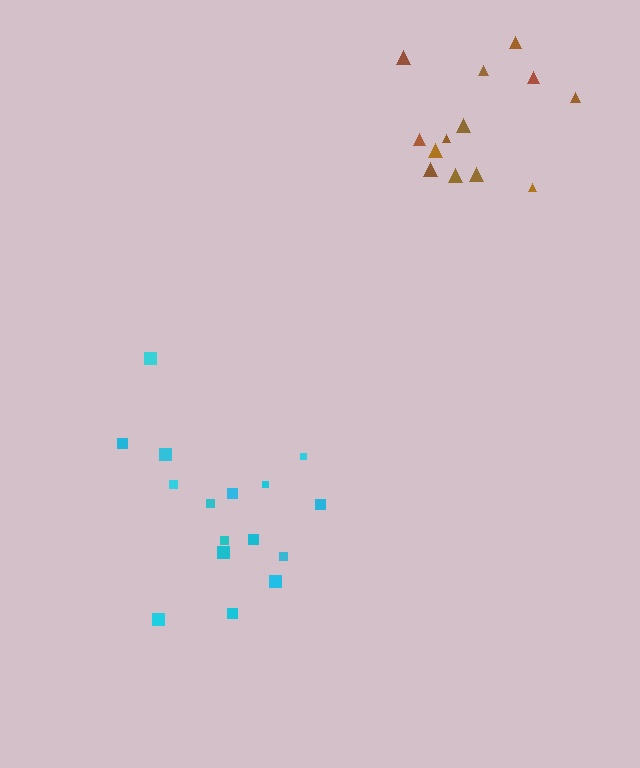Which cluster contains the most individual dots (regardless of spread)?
Cyan (16).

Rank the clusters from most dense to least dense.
brown, cyan.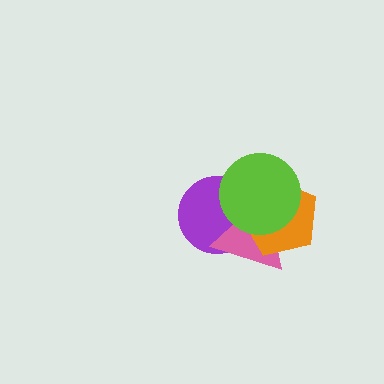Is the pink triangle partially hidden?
Yes, it is partially covered by another shape.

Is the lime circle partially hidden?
No, no other shape covers it.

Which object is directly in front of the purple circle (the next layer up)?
The pink triangle is directly in front of the purple circle.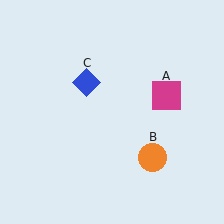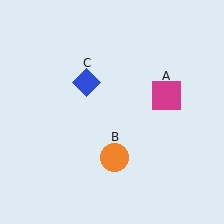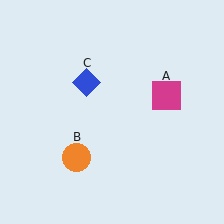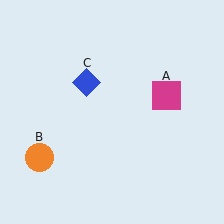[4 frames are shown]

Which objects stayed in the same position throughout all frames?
Magenta square (object A) and blue diamond (object C) remained stationary.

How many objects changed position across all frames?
1 object changed position: orange circle (object B).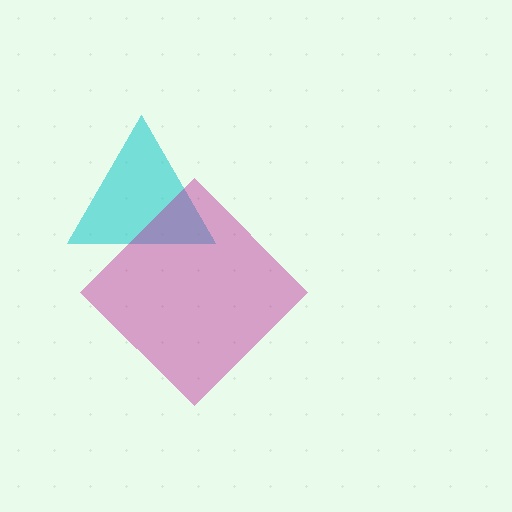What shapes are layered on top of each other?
The layered shapes are: a cyan triangle, a magenta diamond.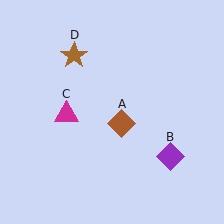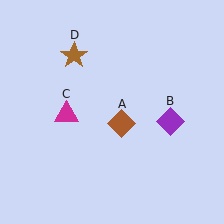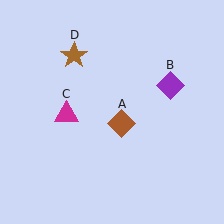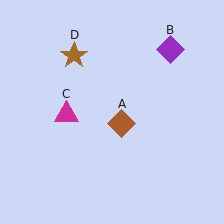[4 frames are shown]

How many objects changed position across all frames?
1 object changed position: purple diamond (object B).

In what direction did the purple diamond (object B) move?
The purple diamond (object B) moved up.